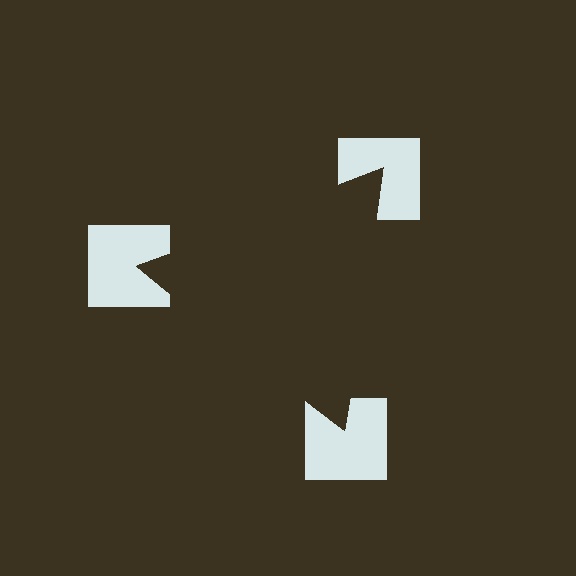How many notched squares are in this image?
There are 3 — one at each vertex of the illusory triangle.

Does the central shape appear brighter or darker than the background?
It typically appears slightly darker than the background, even though no actual brightness change is drawn.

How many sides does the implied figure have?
3 sides.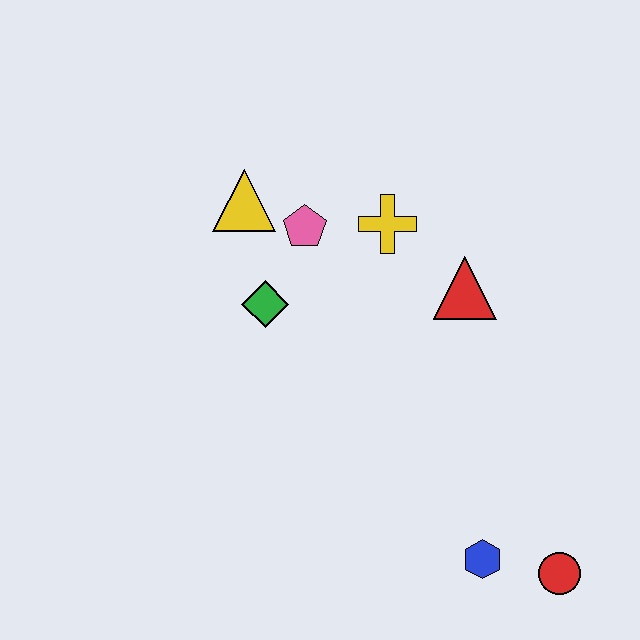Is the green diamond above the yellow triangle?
No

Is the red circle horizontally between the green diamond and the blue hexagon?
No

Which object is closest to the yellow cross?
The pink pentagon is closest to the yellow cross.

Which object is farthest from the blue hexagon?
The yellow triangle is farthest from the blue hexagon.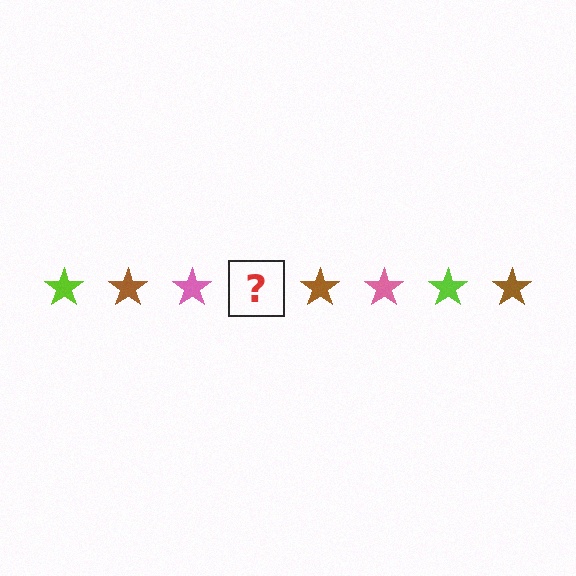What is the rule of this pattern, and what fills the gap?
The rule is that the pattern cycles through lime, brown, pink stars. The gap should be filled with a lime star.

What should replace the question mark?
The question mark should be replaced with a lime star.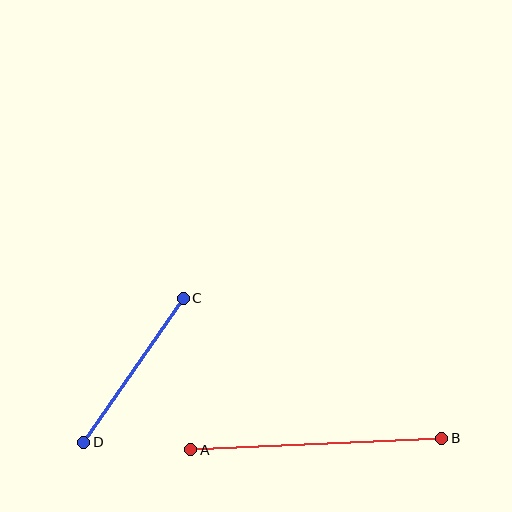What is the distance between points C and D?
The distance is approximately 175 pixels.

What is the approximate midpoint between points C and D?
The midpoint is at approximately (134, 370) pixels.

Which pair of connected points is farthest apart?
Points A and B are farthest apart.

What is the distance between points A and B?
The distance is approximately 252 pixels.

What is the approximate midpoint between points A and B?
The midpoint is at approximately (316, 444) pixels.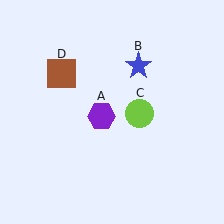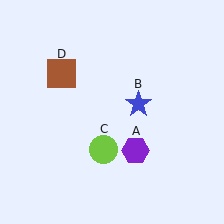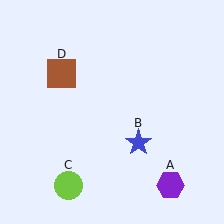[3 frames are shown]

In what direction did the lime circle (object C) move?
The lime circle (object C) moved down and to the left.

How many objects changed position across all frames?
3 objects changed position: purple hexagon (object A), blue star (object B), lime circle (object C).